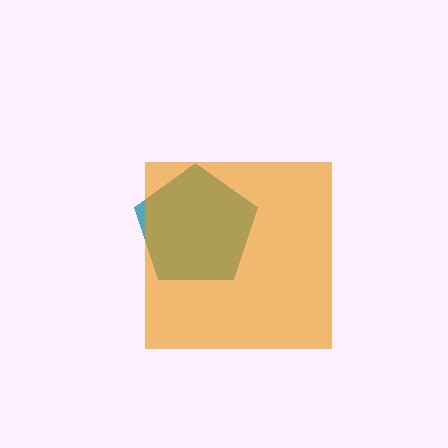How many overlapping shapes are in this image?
There are 2 overlapping shapes in the image.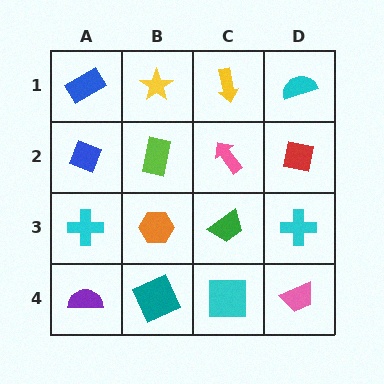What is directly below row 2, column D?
A cyan cross.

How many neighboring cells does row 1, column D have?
2.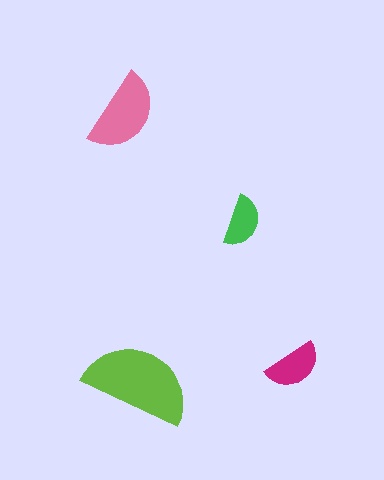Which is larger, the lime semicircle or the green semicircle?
The lime one.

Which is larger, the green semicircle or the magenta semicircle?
The magenta one.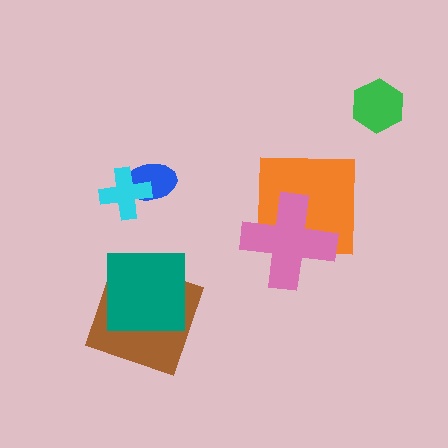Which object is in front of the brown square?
The teal square is in front of the brown square.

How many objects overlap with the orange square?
1 object overlaps with the orange square.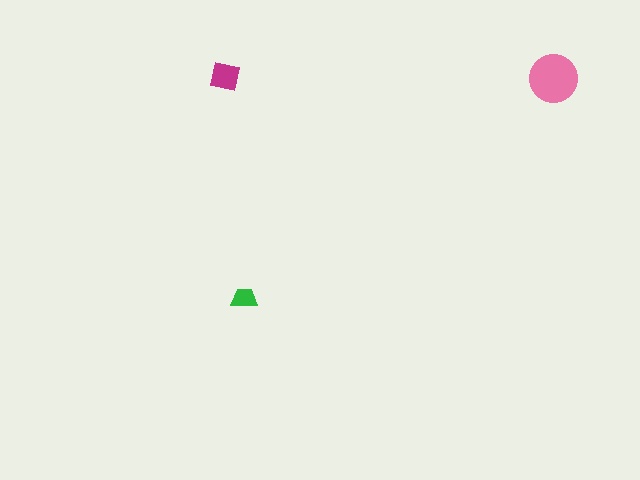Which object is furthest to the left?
The magenta square is leftmost.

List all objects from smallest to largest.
The green trapezoid, the magenta square, the pink circle.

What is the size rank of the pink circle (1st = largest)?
1st.